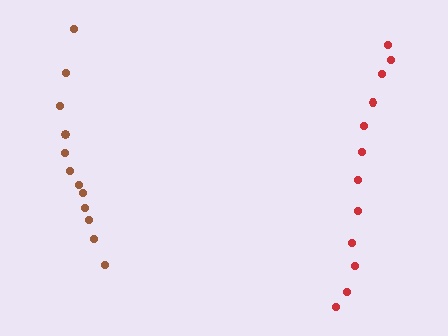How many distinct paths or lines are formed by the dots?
There are 2 distinct paths.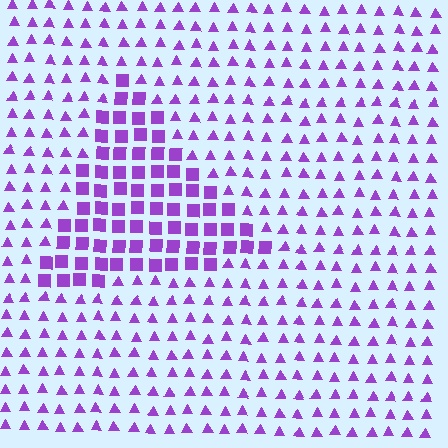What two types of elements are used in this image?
The image uses squares inside the triangle region and triangles outside it.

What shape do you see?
I see a triangle.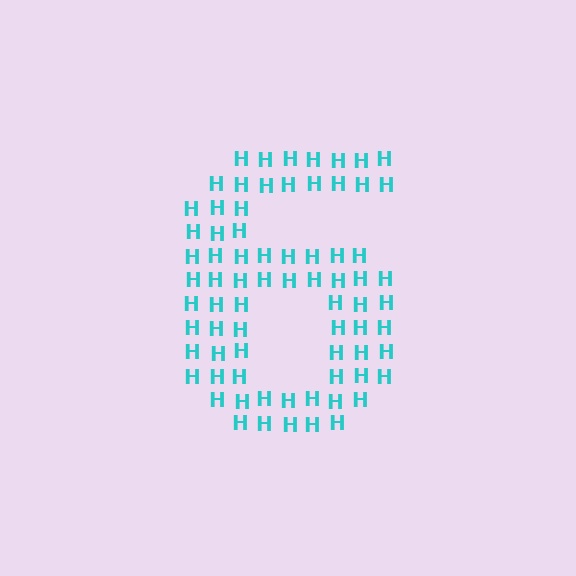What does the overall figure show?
The overall figure shows the digit 6.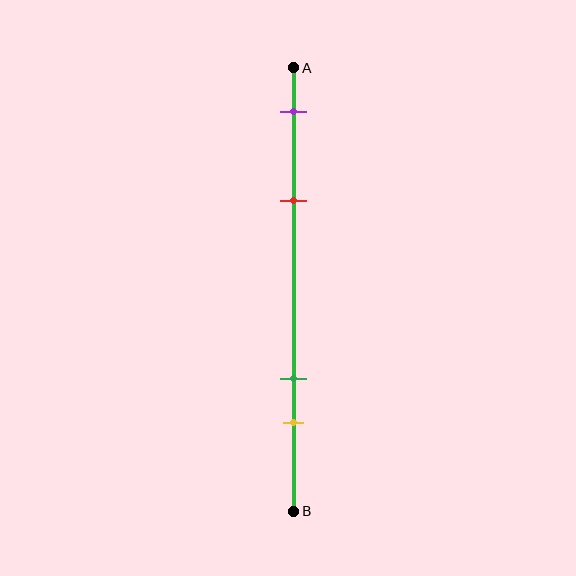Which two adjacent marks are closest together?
The green and yellow marks are the closest adjacent pair.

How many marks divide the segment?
There are 4 marks dividing the segment.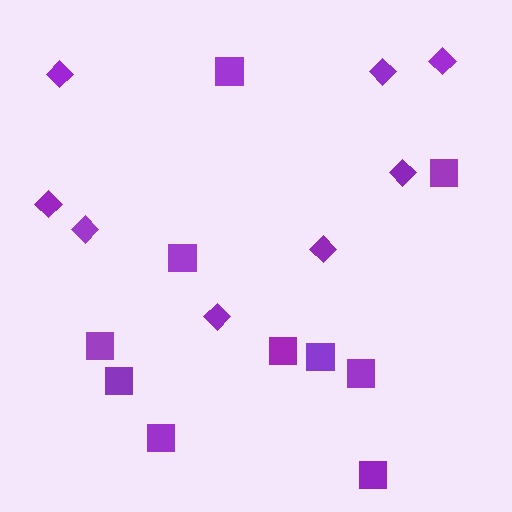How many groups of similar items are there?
There are 2 groups: one group of diamonds (8) and one group of squares (10).